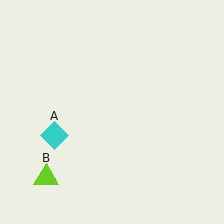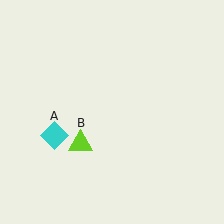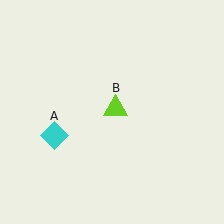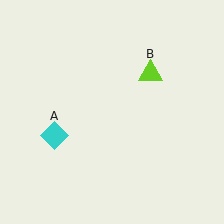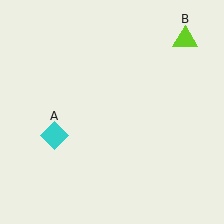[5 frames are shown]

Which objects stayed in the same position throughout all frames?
Cyan diamond (object A) remained stationary.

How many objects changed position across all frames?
1 object changed position: lime triangle (object B).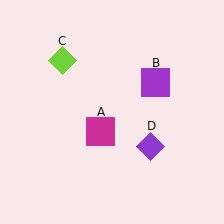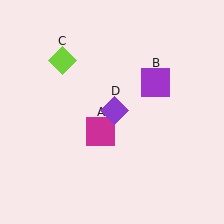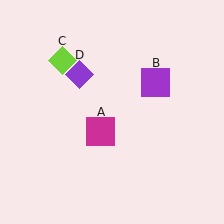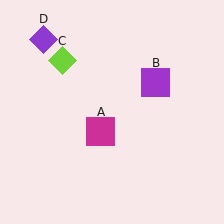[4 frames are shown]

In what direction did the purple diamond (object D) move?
The purple diamond (object D) moved up and to the left.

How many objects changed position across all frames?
1 object changed position: purple diamond (object D).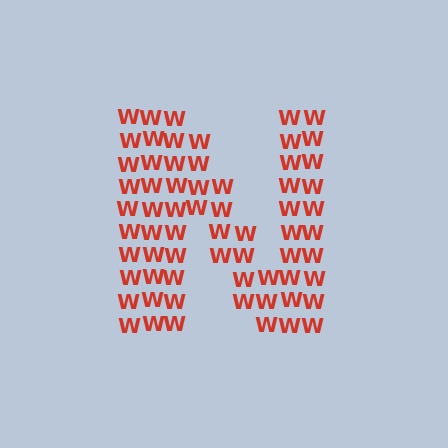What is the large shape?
The large shape is the letter N.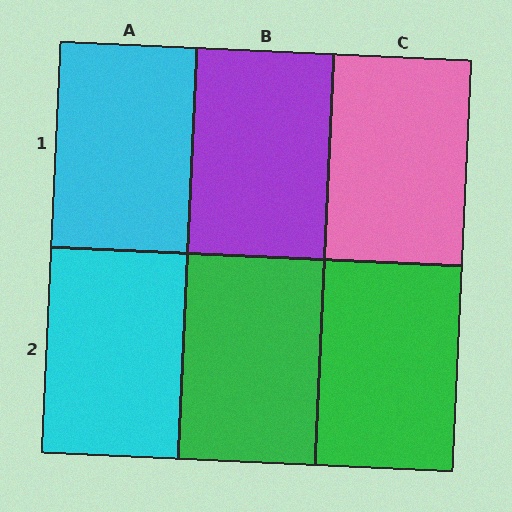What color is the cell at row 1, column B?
Purple.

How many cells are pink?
1 cell is pink.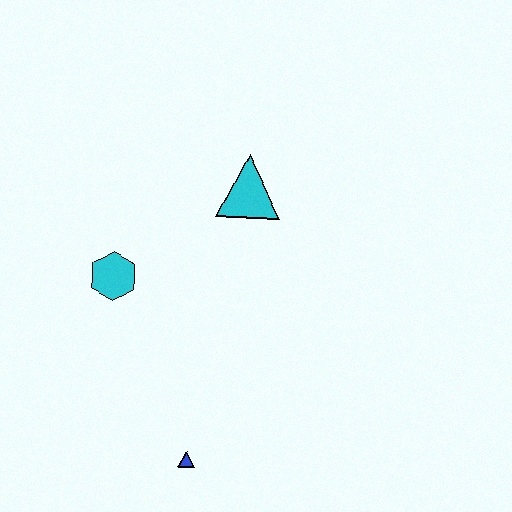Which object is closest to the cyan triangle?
The cyan hexagon is closest to the cyan triangle.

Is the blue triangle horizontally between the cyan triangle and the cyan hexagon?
Yes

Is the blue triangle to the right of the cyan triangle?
No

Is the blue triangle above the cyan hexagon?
No